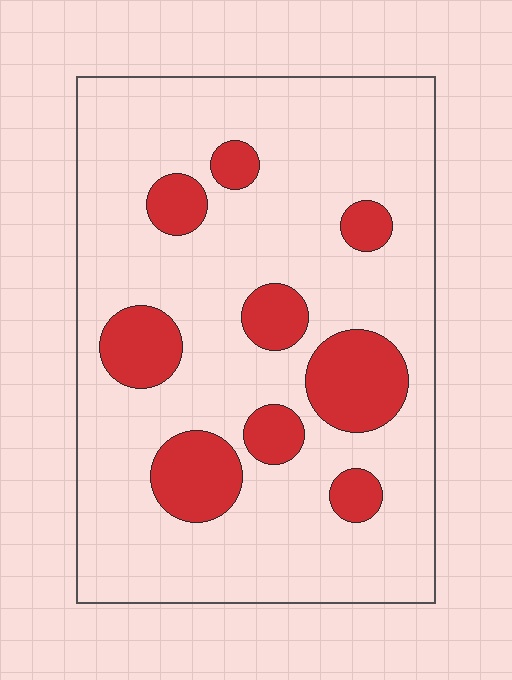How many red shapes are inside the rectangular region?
9.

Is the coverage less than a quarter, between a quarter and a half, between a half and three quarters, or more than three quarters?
Less than a quarter.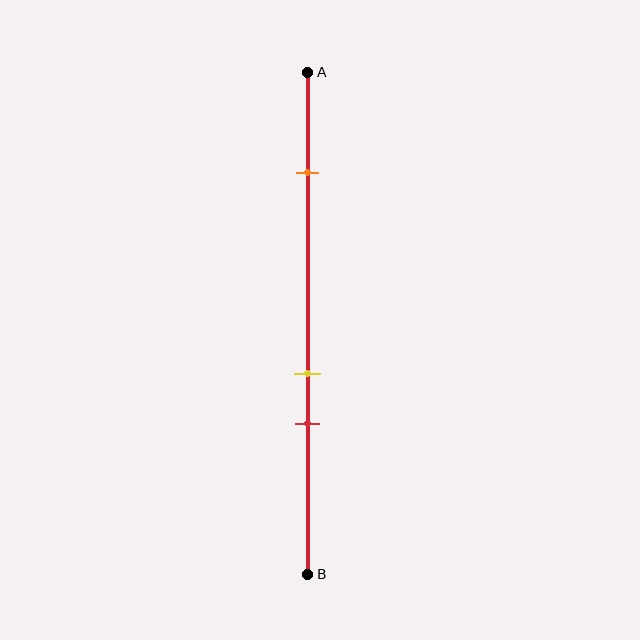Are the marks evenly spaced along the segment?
No, the marks are not evenly spaced.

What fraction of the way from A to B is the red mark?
The red mark is approximately 70% (0.7) of the way from A to B.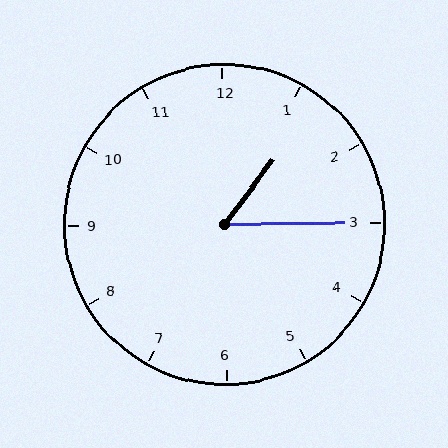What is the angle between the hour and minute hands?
Approximately 52 degrees.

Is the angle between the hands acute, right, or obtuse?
It is acute.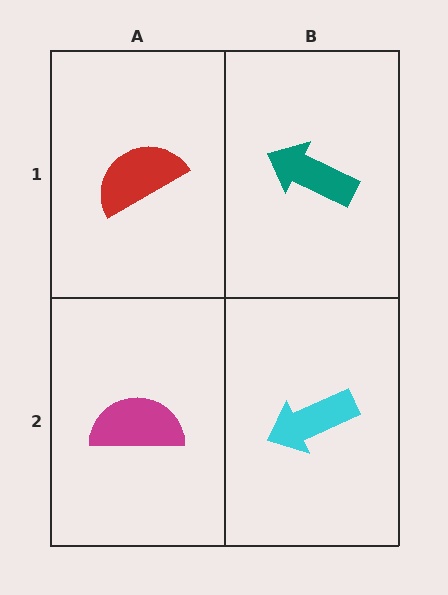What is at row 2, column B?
A cyan arrow.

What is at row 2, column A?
A magenta semicircle.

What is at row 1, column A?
A red semicircle.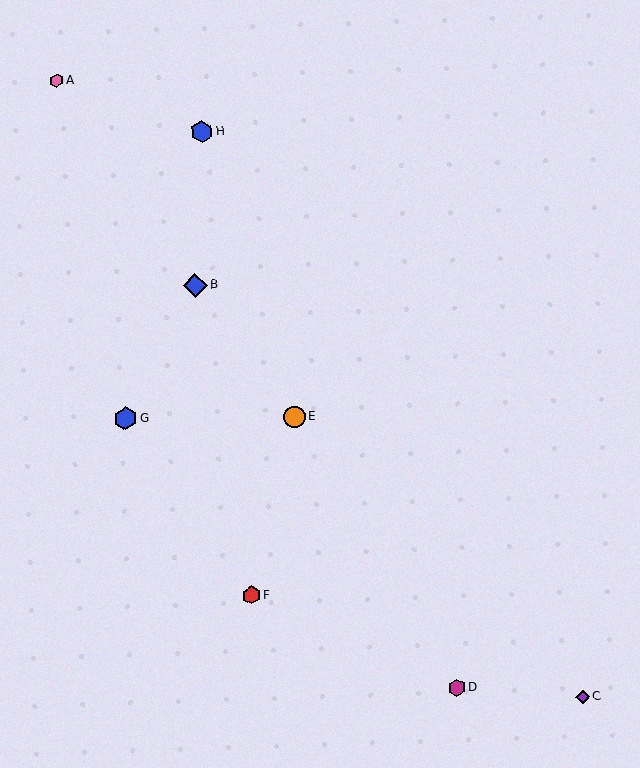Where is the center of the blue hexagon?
The center of the blue hexagon is at (202, 131).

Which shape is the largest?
The blue diamond (labeled B) is the largest.